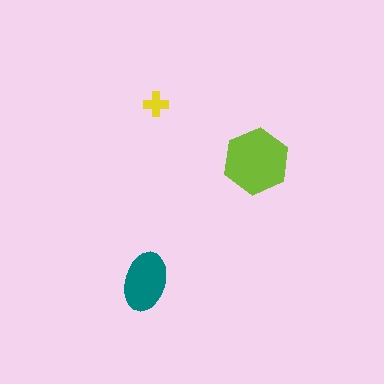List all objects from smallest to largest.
The yellow cross, the teal ellipse, the lime hexagon.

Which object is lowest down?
The teal ellipse is bottommost.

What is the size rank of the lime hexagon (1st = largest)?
1st.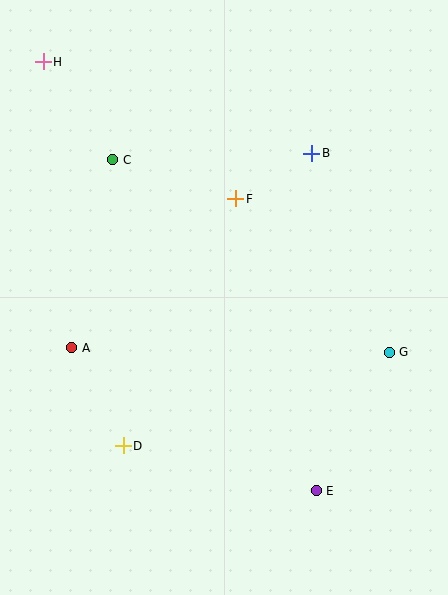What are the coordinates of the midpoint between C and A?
The midpoint between C and A is at (92, 254).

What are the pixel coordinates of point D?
Point D is at (123, 446).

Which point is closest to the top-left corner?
Point H is closest to the top-left corner.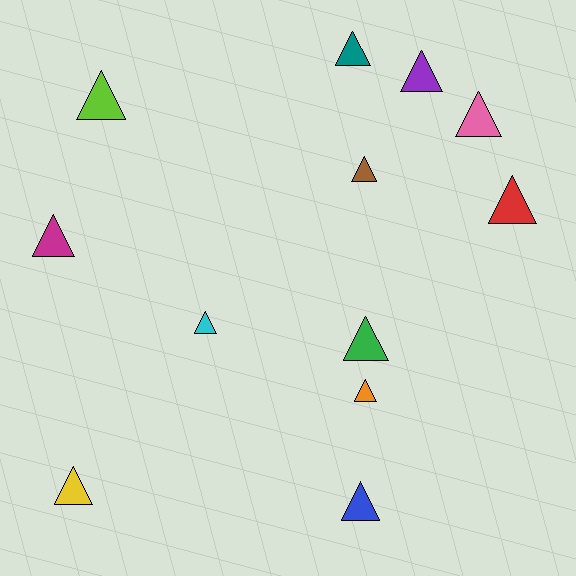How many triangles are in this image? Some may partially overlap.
There are 12 triangles.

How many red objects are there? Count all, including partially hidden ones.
There is 1 red object.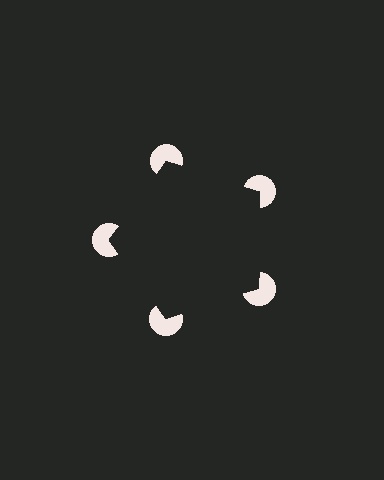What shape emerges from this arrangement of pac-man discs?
An illusory pentagon — its edges are inferred from the aligned wedge cuts in the pac-man discs, not physically drawn.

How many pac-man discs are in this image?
There are 5 — one at each vertex of the illusory pentagon.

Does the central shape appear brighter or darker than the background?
It typically appears slightly darker than the background, even though no actual brightness change is drawn.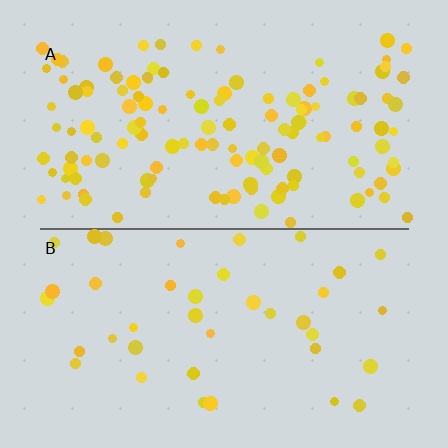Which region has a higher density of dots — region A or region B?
A (the top).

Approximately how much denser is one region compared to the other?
Approximately 3.3× — region A over region B.